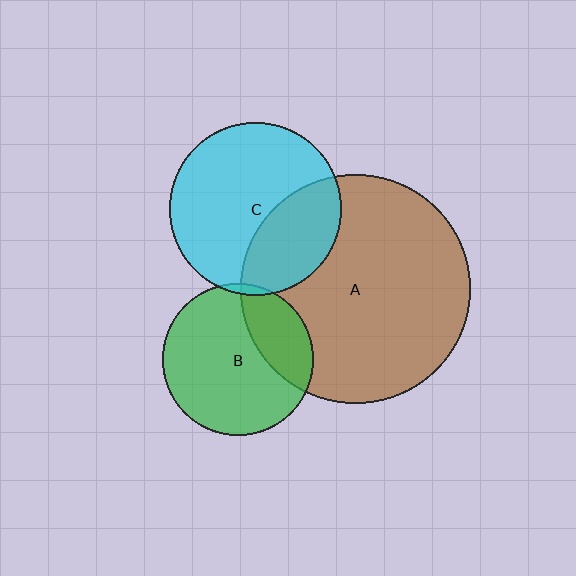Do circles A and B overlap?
Yes.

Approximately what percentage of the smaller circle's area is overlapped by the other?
Approximately 25%.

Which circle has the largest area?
Circle A (brown).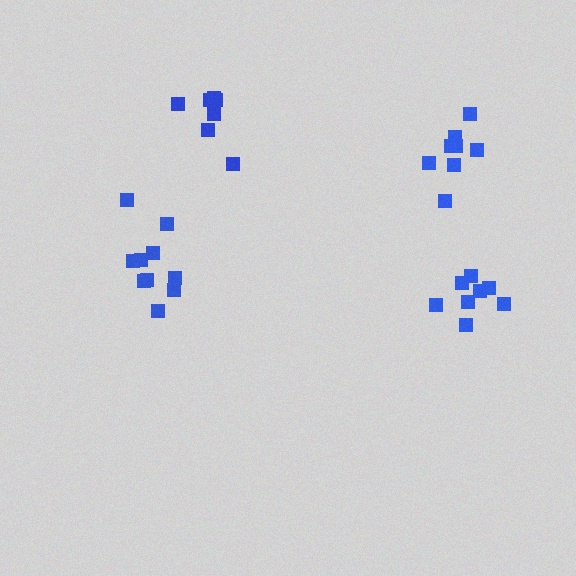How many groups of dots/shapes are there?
There are 4 groups.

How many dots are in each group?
Group 1: 8 dots, Group 2: 8 dots, Group 3: 10 dots, Group 4: 7 dots (33 total).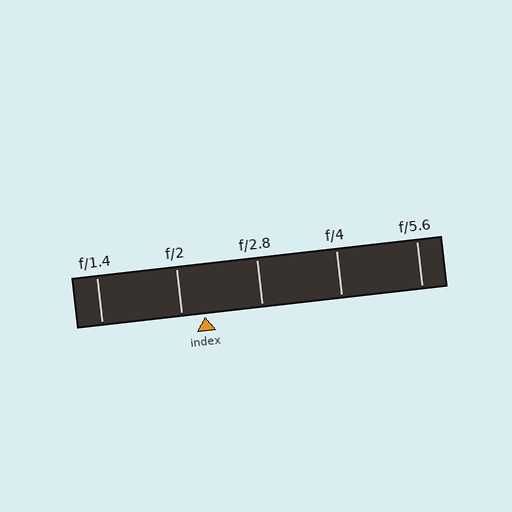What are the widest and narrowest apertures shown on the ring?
The widest aperture shown is f/1.4 and the narrowest is f/5.6.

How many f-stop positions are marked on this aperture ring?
There are 5 f-stop positions marked.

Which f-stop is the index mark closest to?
The index mark is closest to f/2.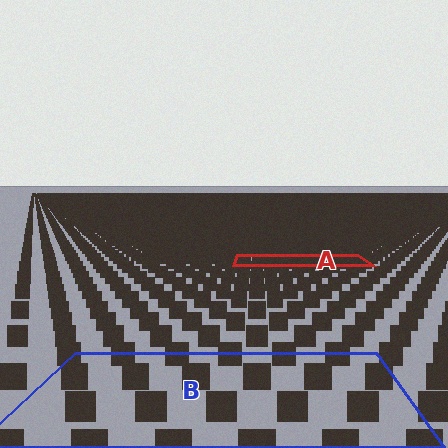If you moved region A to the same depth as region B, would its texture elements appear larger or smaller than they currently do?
They would appear larger. At a closer depth, the same texture elements are projected at a bigger on-screen size.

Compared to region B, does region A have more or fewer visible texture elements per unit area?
Region A has more texture elements per unit area — they are packed more densely because it is farther away.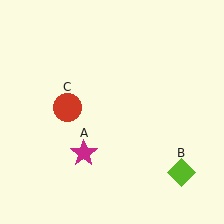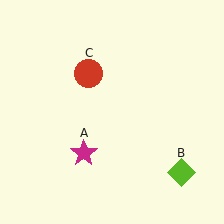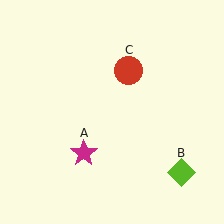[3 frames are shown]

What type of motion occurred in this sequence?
The red circle (object C) rotated clockwise around the center of the scene.